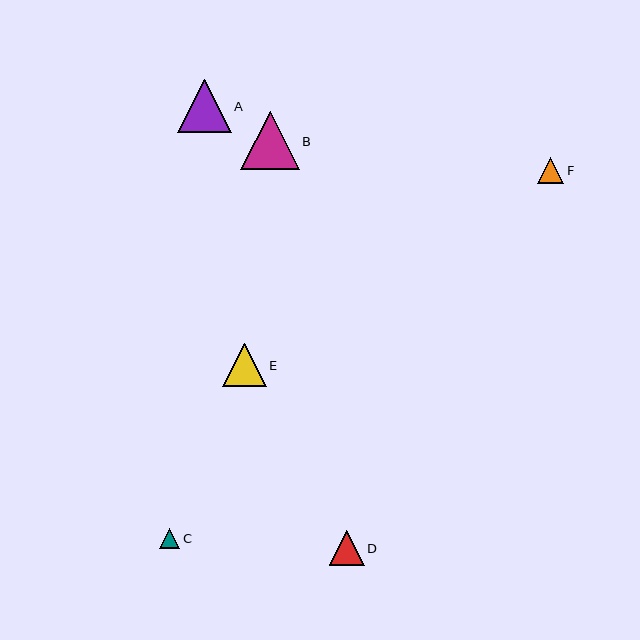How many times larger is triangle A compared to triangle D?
Triangle A is approximately 1.5 times the size of triangle D.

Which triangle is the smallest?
Triangle C is the smallest with a size of approximately 20 pixels.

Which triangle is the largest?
Triangle B is the largest with a size of approximately 58 pixels.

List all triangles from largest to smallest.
From largest to smallest: B, A, E, D, F, C.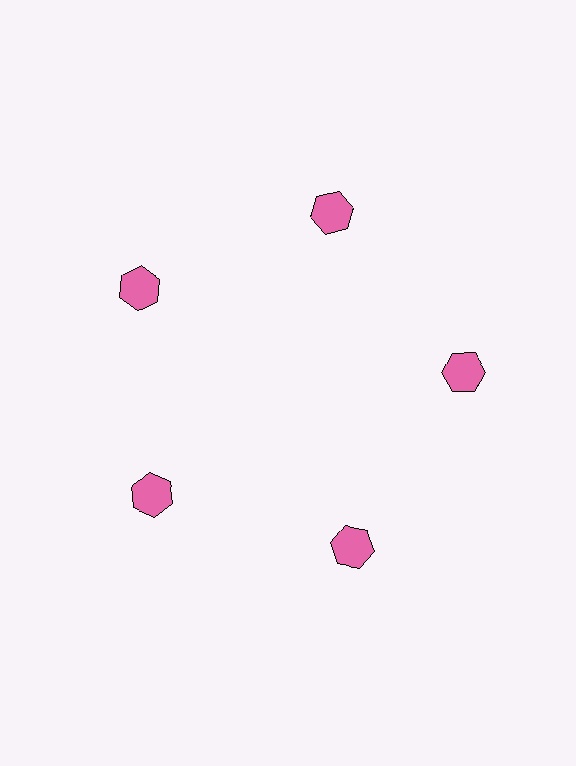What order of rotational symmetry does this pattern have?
This pattern has 5-fold rotational symmetry.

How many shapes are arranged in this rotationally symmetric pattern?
There are 5 shapes, arranged in 5 groups of 1.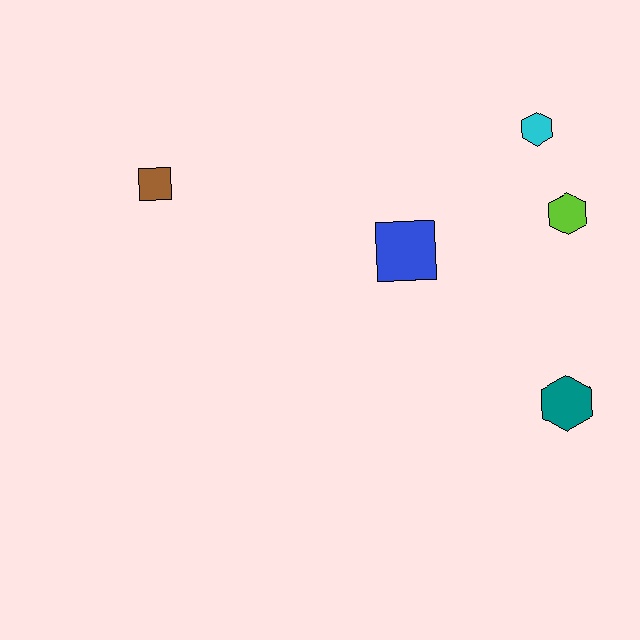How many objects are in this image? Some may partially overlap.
There are 5 objects.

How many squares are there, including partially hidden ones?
There are 2 squares.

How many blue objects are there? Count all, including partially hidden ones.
There is 1 blue object.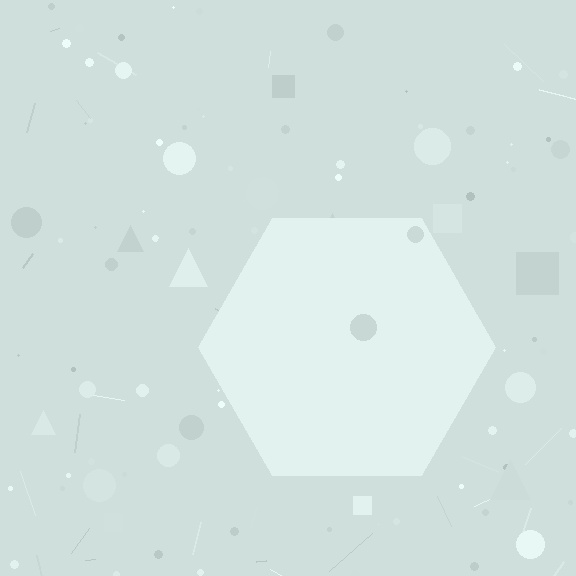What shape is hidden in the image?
A hexagon is hidden in the image.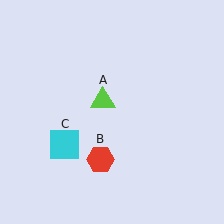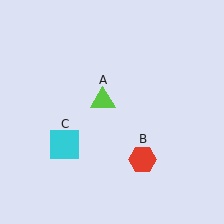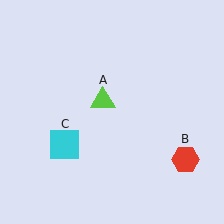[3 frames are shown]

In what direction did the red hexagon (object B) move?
The red hexagon (object B) moved right.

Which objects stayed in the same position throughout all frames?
Lime triangle (object A) and cyan square (object C) remained stationary.